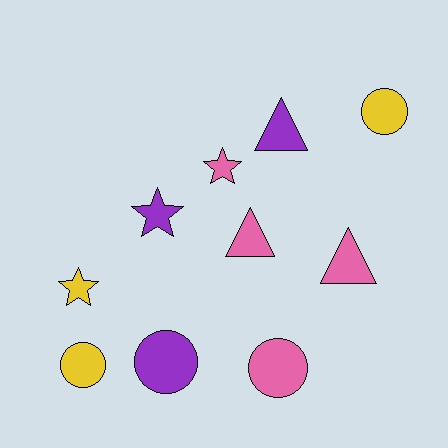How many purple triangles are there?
There is 1 purple triangle.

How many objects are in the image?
There are 10 objects.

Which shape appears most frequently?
Circle, with 4 objects.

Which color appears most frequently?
Pink, with 4 objects.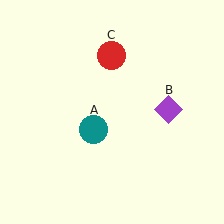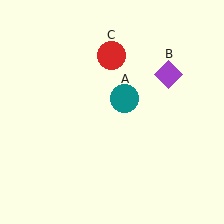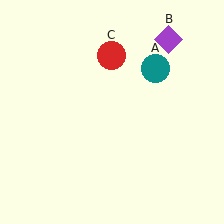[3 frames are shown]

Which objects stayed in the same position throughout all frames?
Red circle (object C) remained stationary.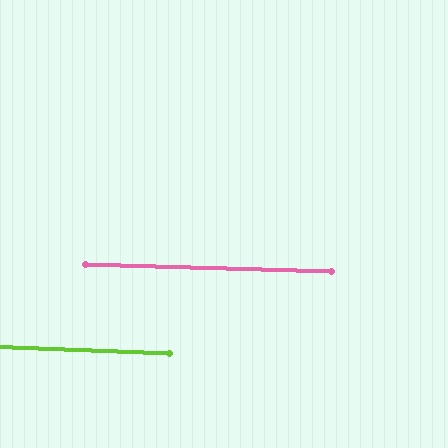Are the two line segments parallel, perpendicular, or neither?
Parallel — their directions differ by only 0.7°.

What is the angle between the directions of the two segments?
Approximately 1 degree.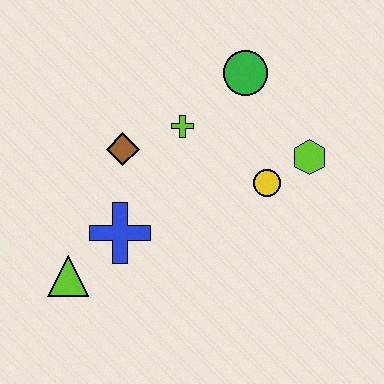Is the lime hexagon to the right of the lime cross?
Yes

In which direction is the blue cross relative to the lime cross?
The blue cross is below the lime cross.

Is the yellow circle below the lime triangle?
No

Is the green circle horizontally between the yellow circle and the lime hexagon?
No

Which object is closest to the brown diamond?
The lime cross is closest to the brown diamond.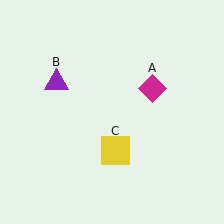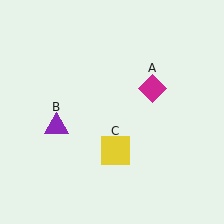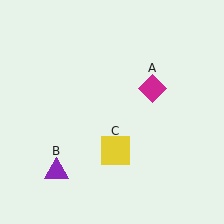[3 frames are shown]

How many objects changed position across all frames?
1 object changed position: purple triangle (object B).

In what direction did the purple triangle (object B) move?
The purple triangle (object B) moved down.